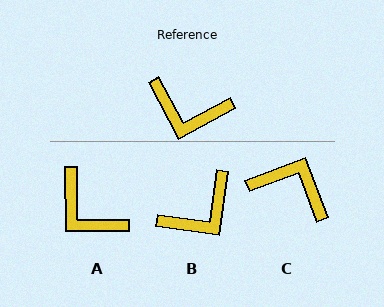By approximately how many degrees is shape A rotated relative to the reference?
Approximately 28 degrees clockwise.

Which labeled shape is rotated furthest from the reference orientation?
C, about 173 degrees away.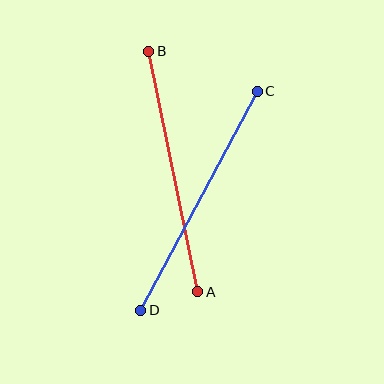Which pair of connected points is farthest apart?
Points C and D are farthest apart.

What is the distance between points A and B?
The distance is approximately 246 pixels.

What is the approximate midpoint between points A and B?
The midpoint is at approximately (173, 172) pixels.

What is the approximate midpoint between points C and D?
The midpoint is at approximately (199, 201) pixels.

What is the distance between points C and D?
The distance is approximately 248 pixels.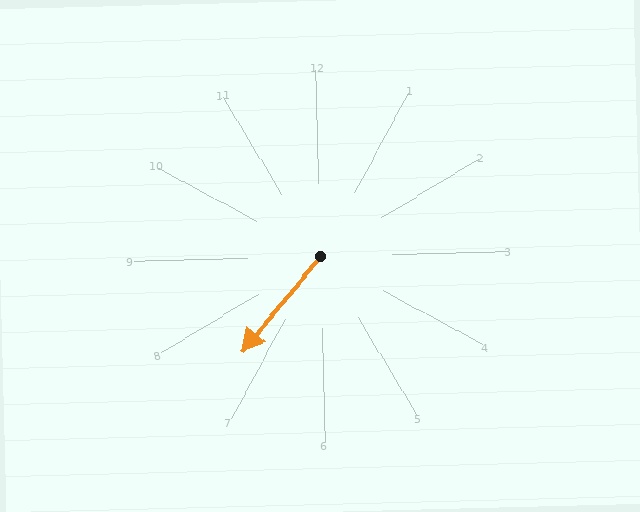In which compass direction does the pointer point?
Southwest.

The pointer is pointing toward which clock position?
Roughly 7 o'clock.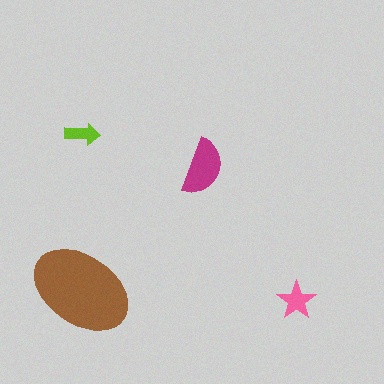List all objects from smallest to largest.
The lime arrow, the pink star, the magenta semicircle, the brown ellipse.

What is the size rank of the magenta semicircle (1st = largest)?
2nd.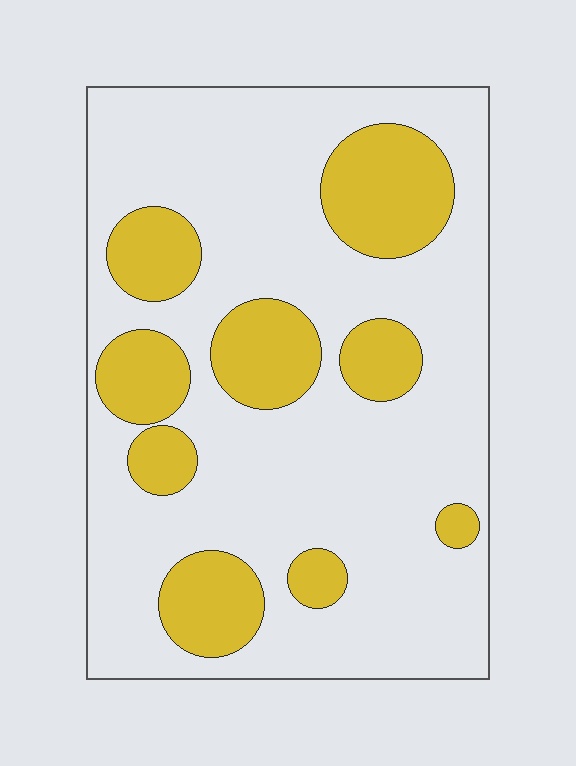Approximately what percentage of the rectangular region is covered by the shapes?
Approximately 25%.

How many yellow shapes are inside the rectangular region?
9.